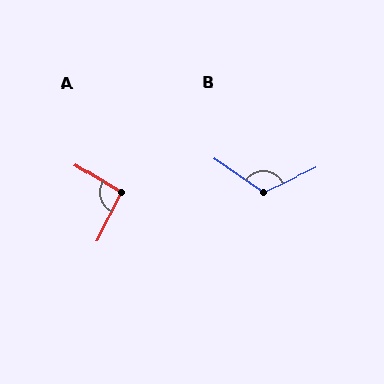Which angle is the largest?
B, at approximately 120 degrees.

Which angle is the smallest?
A, at approximately 94 degrees.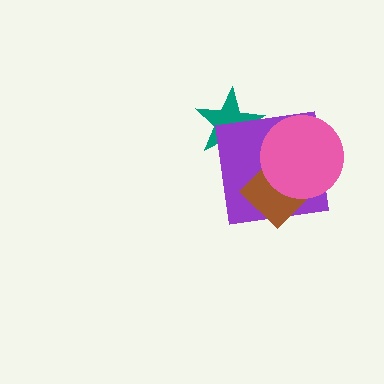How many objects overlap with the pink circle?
2 objects overlap with the pink circle.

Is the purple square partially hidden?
Yes, it is partially covered by another shape.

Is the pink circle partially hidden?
No, no other shape covers it.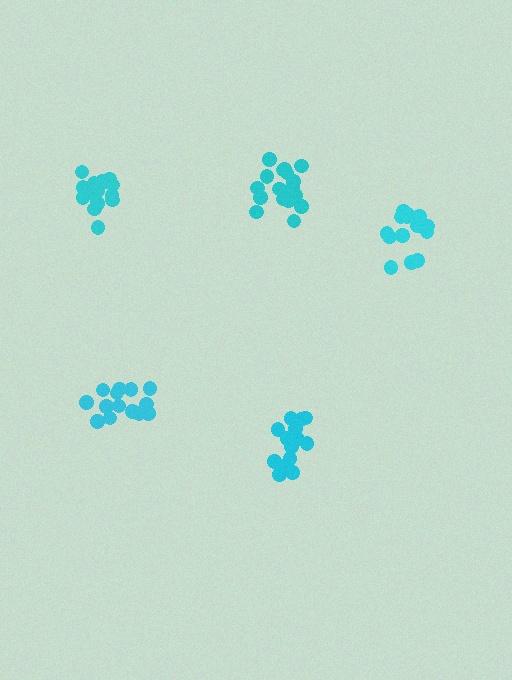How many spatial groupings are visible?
There are 5 spatial groupings.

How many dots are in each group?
Group 1: 20 dots, Group 2: 16 dots, Group 3: 14 dots, Group 4: 15 dots, Group 5: 17 dots (82 total).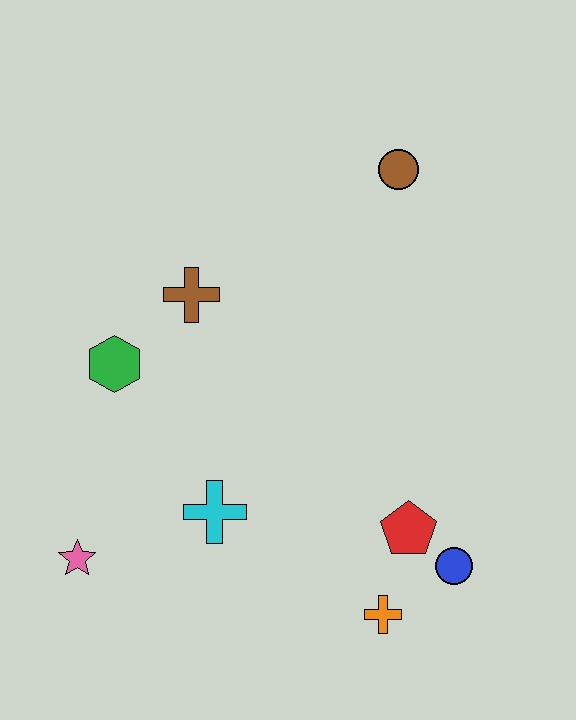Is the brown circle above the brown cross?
Yes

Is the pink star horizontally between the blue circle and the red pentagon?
No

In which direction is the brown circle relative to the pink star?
The brown circle is above the pink star.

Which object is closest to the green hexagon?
The brown cross is closest to the green hexagon.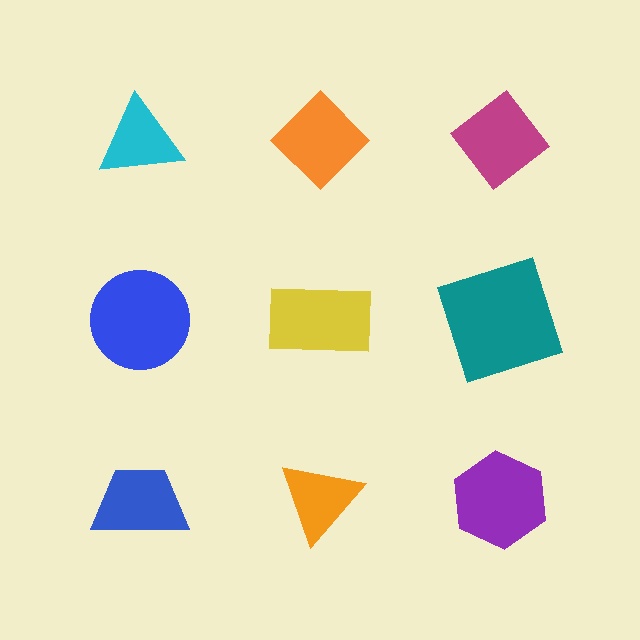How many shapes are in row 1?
3 shapes.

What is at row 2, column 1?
A blue circle.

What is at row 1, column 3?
A magenta diamond.